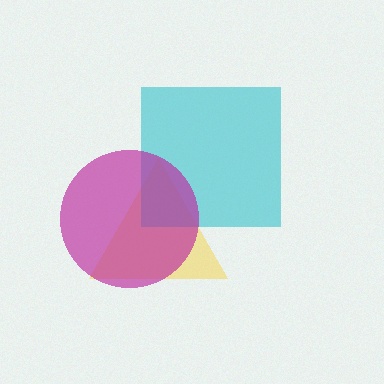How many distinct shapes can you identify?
There are 3 distinct shapes: a yellow triangle, a cyan square, a magenta circle.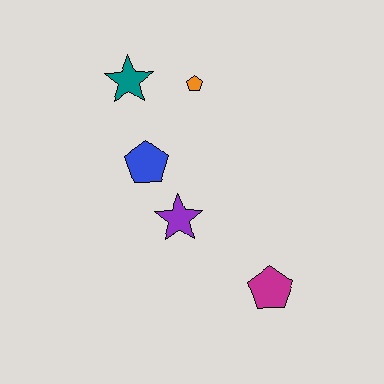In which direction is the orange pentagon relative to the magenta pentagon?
The orange pentagon is above the magenta pentagon.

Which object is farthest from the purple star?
The teal star is farthest from the purple star.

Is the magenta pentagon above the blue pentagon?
No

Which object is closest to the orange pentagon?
The teal star is closest to the orange pentagon.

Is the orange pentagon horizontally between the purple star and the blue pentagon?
No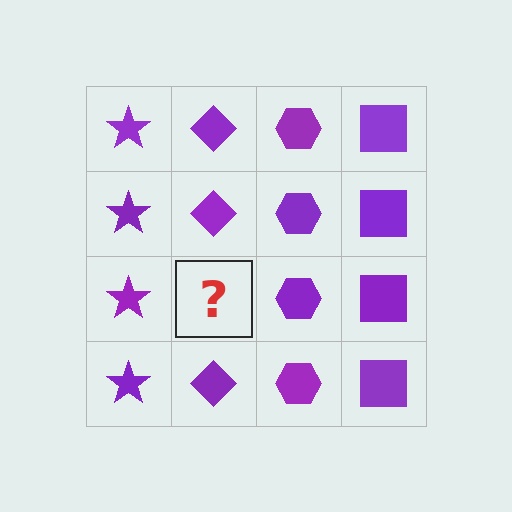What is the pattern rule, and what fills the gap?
The rule is that each column has a consistent shape. The gap should be filled with a purple diamond.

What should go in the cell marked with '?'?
The missing cell should contain a purple diamond.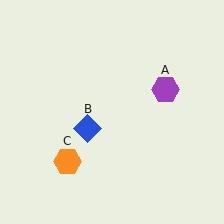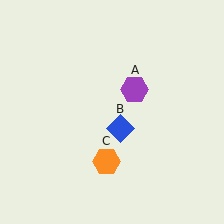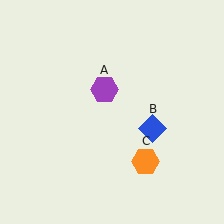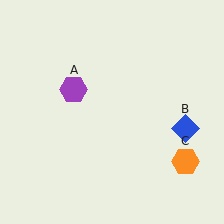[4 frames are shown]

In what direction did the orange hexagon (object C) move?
The orange hexagon (object C) moved right.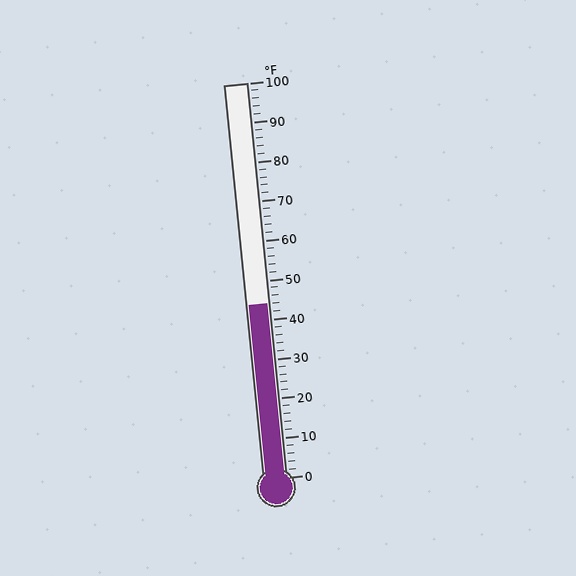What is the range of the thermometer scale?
The thermometer scale ranges from 0°F to 100°F.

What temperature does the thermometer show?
The thermometer shows approximately 44°F.